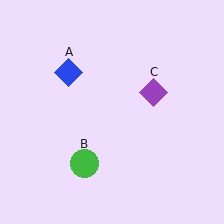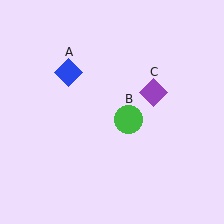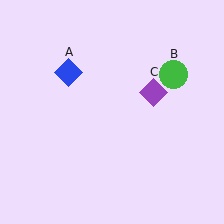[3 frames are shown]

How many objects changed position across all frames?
1 object changed position: green circle (object B).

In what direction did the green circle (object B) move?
The green circle (object B) moved up and to the right.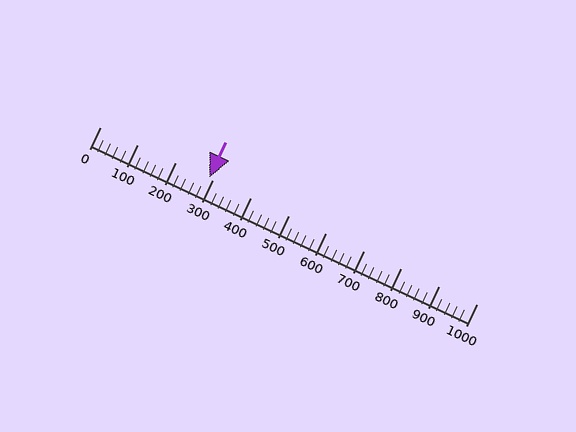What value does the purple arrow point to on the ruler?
The purple arrow points to approximately 290.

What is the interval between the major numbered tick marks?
The major tick marks are spaced 100 units apart.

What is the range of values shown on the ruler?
The ruler shows values from 0 to 1000.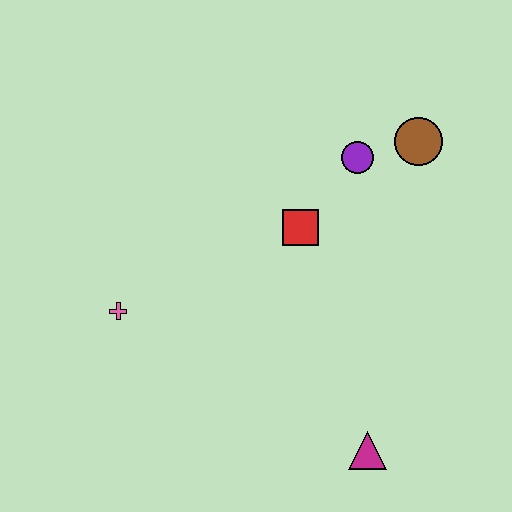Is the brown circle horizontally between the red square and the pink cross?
No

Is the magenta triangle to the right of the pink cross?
Yes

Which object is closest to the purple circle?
The brown circle is closest to the purple circle.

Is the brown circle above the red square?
Yes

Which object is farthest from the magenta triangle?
The brown circle is farthest from the magenta triangle.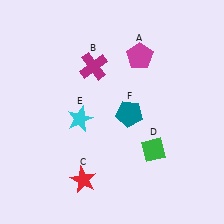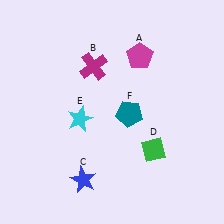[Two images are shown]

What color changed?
The star (C) changed from red in Image 1 to blue in Image 2.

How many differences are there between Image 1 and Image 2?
There is 1 difference between the two images.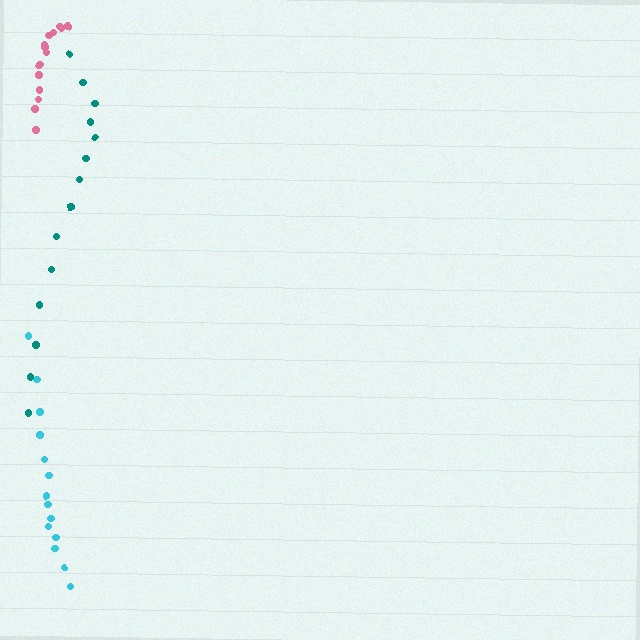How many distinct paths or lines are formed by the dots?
There are 3 distinct paths.